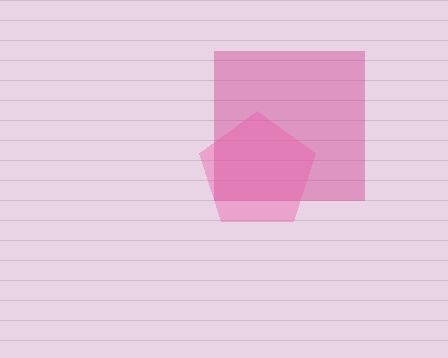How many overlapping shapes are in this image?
There are 2 overlapping shapes in the image.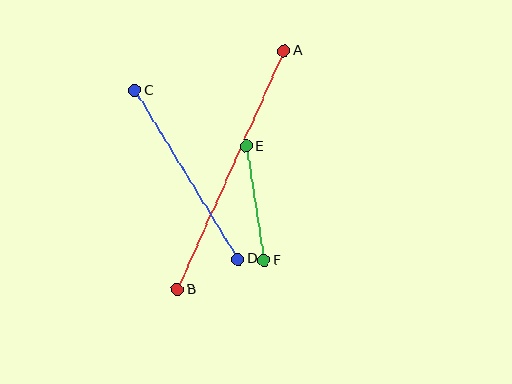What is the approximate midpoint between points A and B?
The midpoint is at approximately (231, 170) pixels.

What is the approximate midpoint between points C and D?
The midpoint is at approximately (186, 175) pixels.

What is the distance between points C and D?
The distance is approximately 197 pixels.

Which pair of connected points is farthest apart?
Points A and B are farthest apart.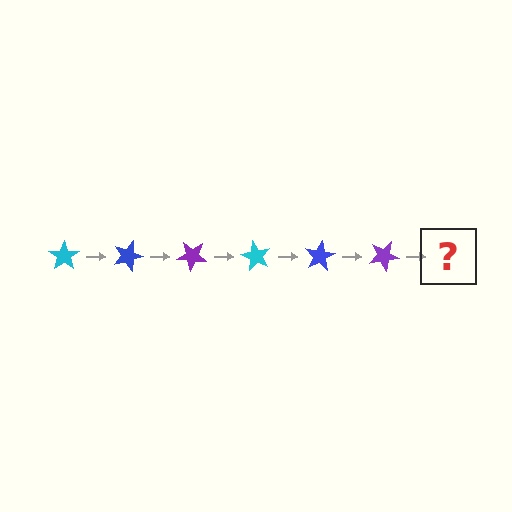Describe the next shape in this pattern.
It should be a cyan star, rotated 120 degrees from the start.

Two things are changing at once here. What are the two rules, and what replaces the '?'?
The two rules are that it rotates 20 degrees each step and the color cycles through cyan, blue, and purple. The '?' should be a cyan star, rotated 120 degrees from the start.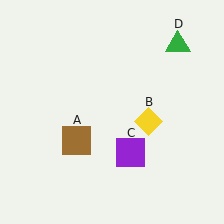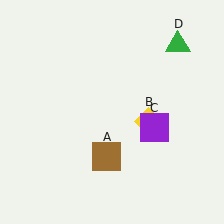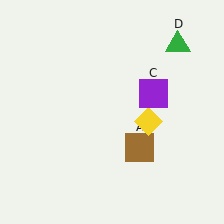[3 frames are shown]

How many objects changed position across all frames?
2 objects changed position: brown square (object A), purple square (object C).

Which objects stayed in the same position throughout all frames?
Yellow diamond (object B) and green triangle (object D) remained stationary.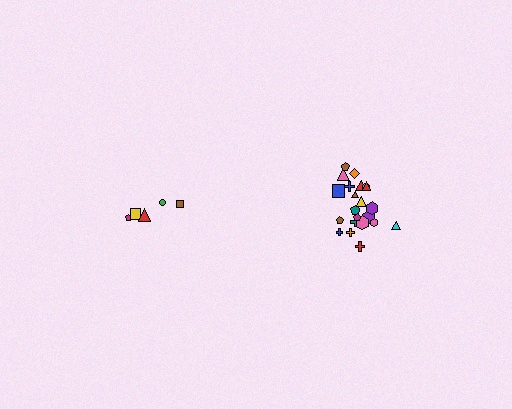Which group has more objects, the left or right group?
The right group.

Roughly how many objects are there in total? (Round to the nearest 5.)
Roughly 25 objects in total.